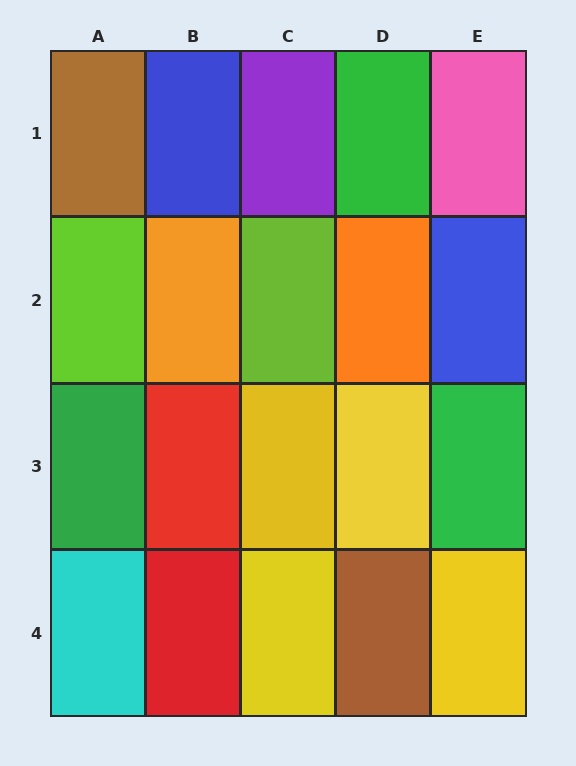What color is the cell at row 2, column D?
Orange.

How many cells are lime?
2 cells are lime.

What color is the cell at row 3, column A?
Green.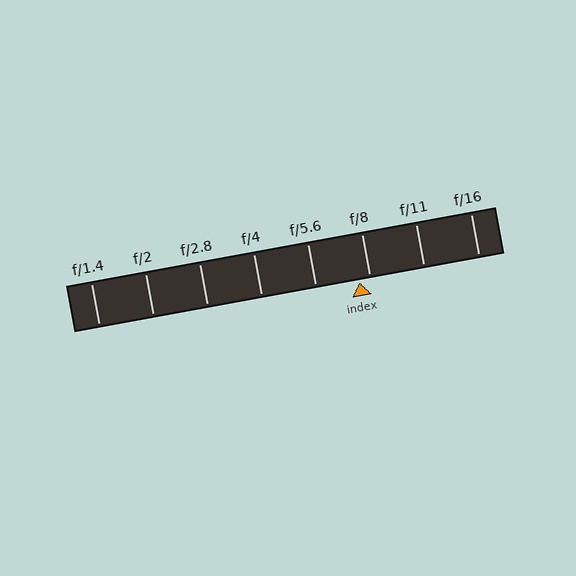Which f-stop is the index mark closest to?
The index mark is closest to f/8.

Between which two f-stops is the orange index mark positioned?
The index mark is between f/5.6 and f/8.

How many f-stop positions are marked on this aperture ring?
There are 8 f-stop positions marked.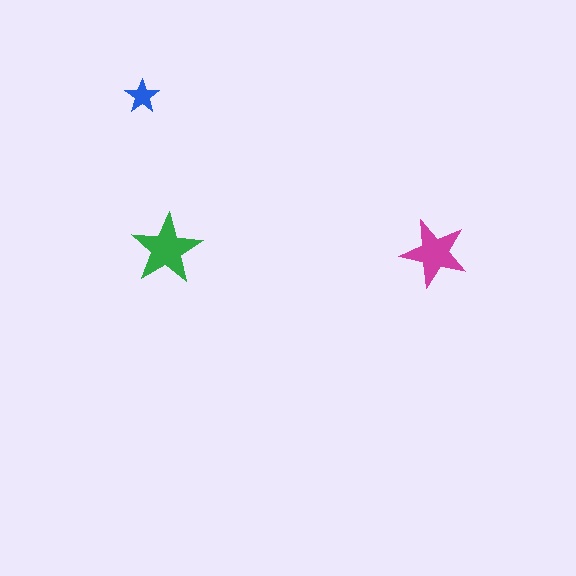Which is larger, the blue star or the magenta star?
The magenta one.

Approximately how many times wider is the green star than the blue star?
About 2 times wider.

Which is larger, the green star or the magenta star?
The green one.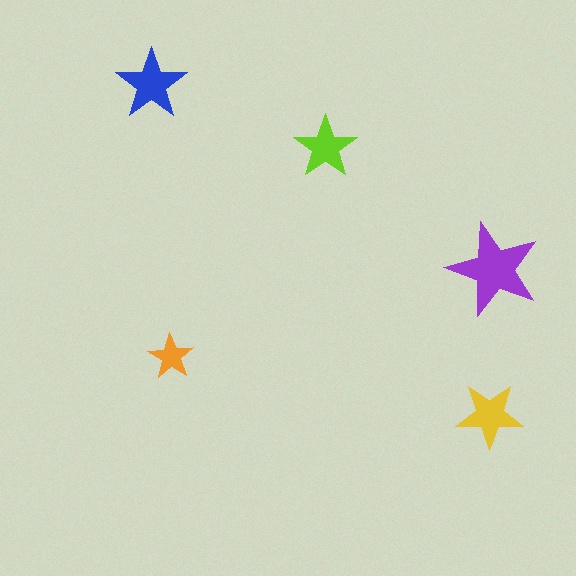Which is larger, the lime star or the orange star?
The lime one.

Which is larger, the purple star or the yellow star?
The purple one.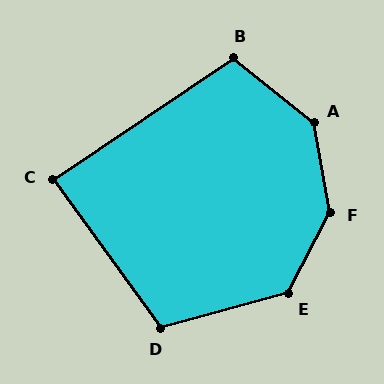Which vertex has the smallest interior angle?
C, at approximately 88 degrees.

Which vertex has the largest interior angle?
F, at approximately 142 degrees.